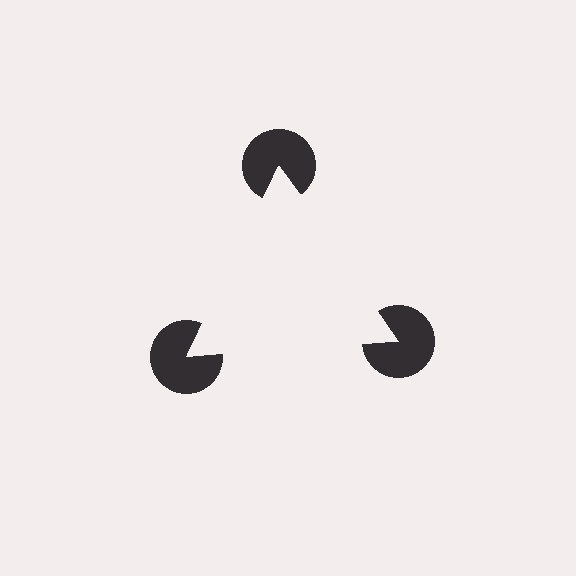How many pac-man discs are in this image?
There are 3 — one at each vertex of the illusory triangle.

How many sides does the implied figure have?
3 sides.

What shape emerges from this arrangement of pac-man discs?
An illusory triangle — its edges are inferred from the aligned wedge cuts in the pac-man discs, not physically drawn.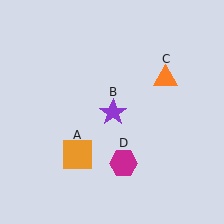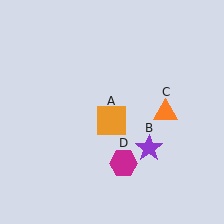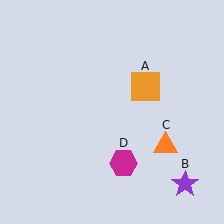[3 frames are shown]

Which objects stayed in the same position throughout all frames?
Magenta hexagon (object D) remained stationary.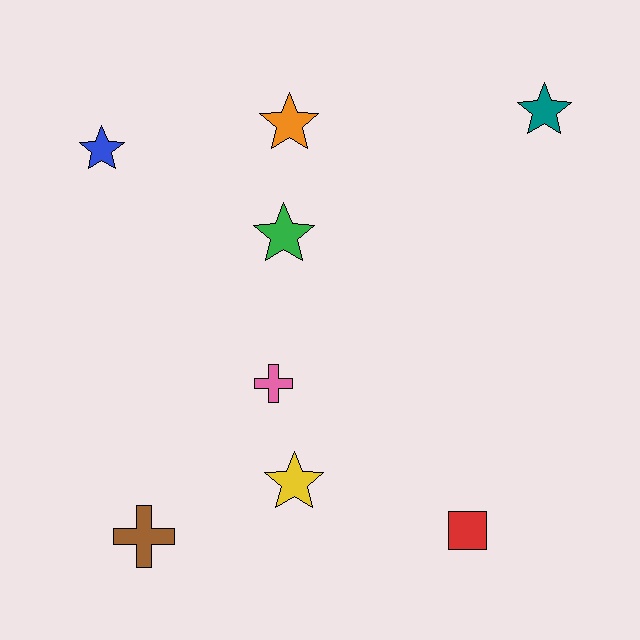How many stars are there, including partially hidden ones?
There are 5 stars.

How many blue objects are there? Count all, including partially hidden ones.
There is 1 blue object.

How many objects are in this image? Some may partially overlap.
There are 8 objects.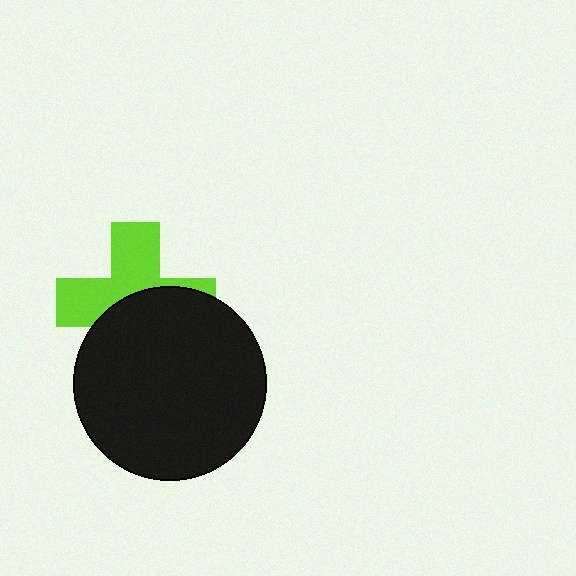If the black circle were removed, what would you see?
You would see the complete lime cross.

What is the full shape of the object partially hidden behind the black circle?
The partially hidden object is a lime cross.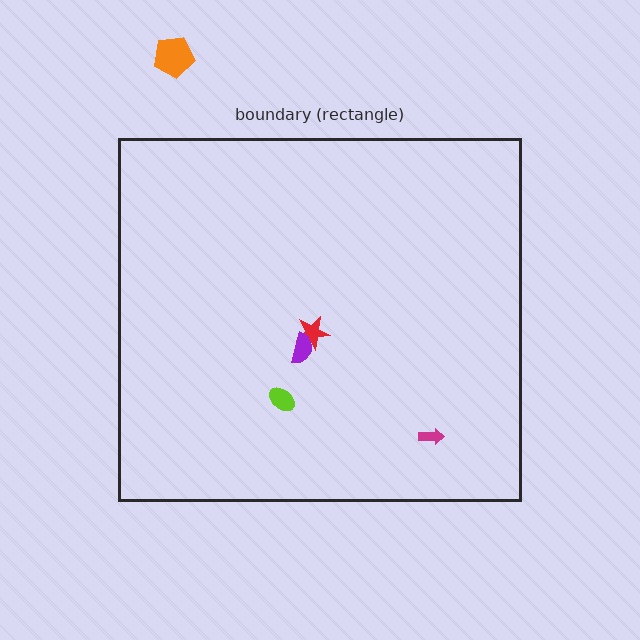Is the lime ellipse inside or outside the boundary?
Inside.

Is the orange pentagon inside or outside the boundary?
Outside.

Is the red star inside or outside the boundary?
Inside.